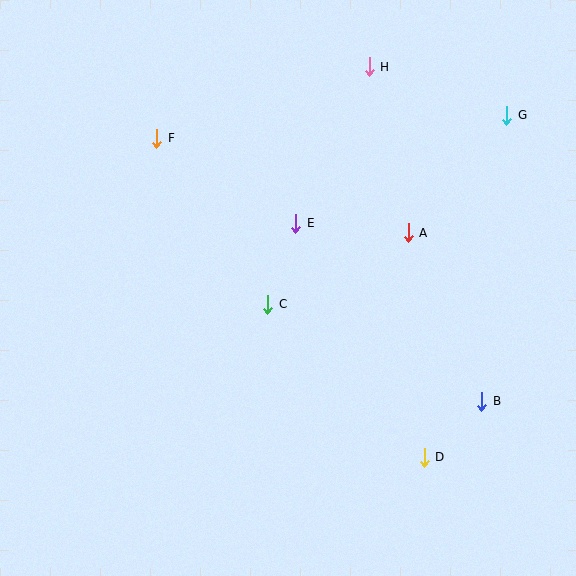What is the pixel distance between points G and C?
The distance between G and C is 305 pixels.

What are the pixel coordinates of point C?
Point C is at (268, 304).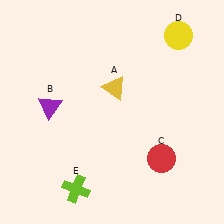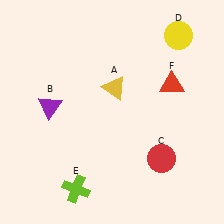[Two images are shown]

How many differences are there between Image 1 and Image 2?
There is 1 difference between the two images.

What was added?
A red triangle (F) was added in Image 2.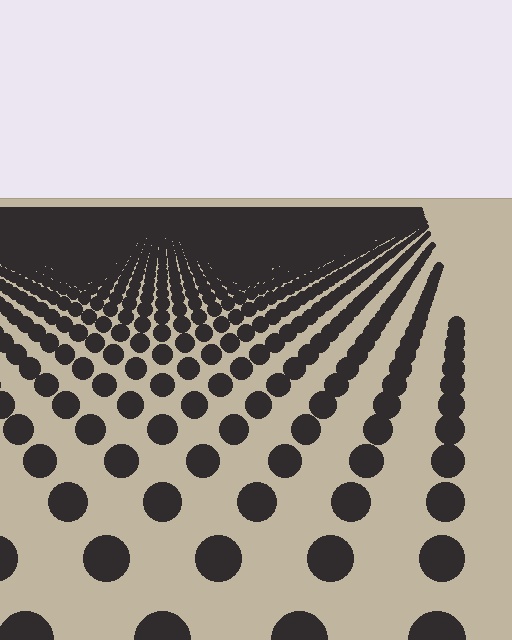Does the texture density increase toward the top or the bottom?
Density increases toward the top.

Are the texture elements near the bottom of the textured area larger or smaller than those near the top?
Larger. Near the bottom, elements are closer to the viewer and appear at a bigger on-screen size.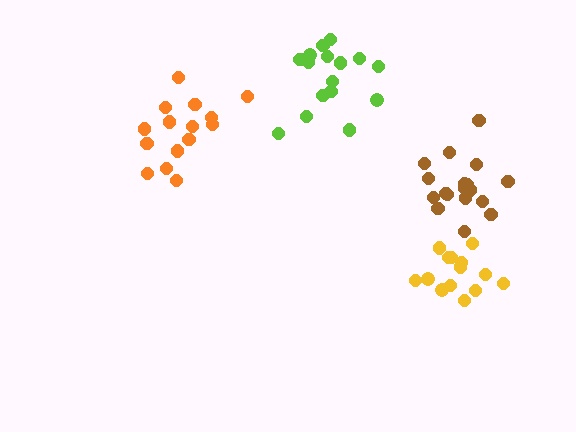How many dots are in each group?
Group 1: 15 dots, Group 2: 14 dots, Group 3: 16 dots, Group 4: 18 dots (63 total).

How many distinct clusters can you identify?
There are 4 distinct clusters.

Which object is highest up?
The lime cluster is topmost.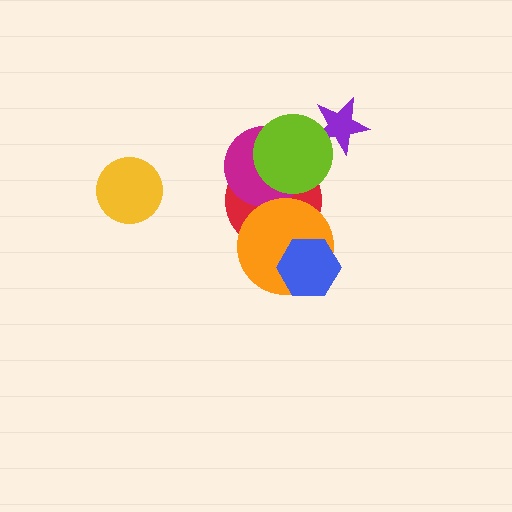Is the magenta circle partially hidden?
Yes, it is partially covered by another shape.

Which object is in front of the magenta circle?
The lime circle is in front of the magenta circle.